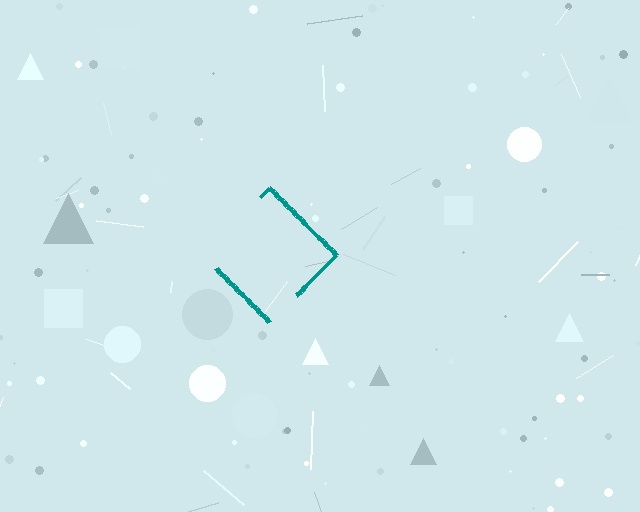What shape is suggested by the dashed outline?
The dashed outline suggests a diamond.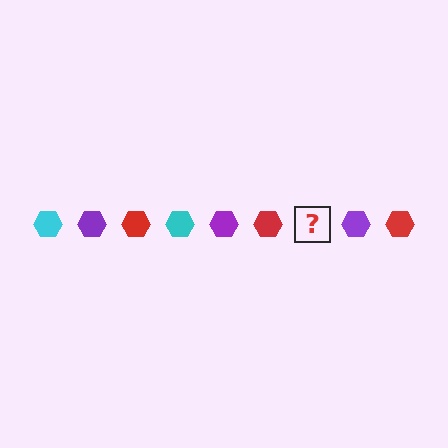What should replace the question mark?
The question mark should be replaced with a cyan hexagon.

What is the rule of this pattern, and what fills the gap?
The rule is that the pattern cycles through cyan, purple, red hexagons. The gap should be filled with a cyan hexagon.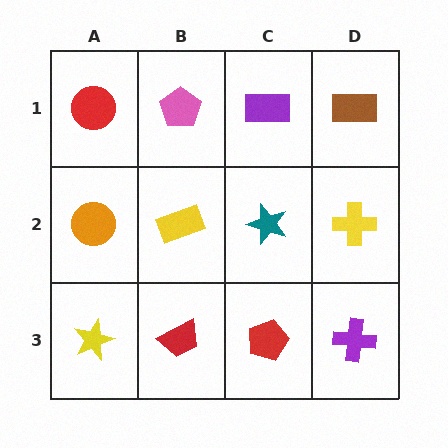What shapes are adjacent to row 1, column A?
An orange circle (row 2, column A), a pink pentagon (row 1, column B).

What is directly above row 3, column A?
An orange circle.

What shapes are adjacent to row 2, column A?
A red circle (row 1, column A), a yellow star (row 3, column A), a yellow rectangle (row 2, column B).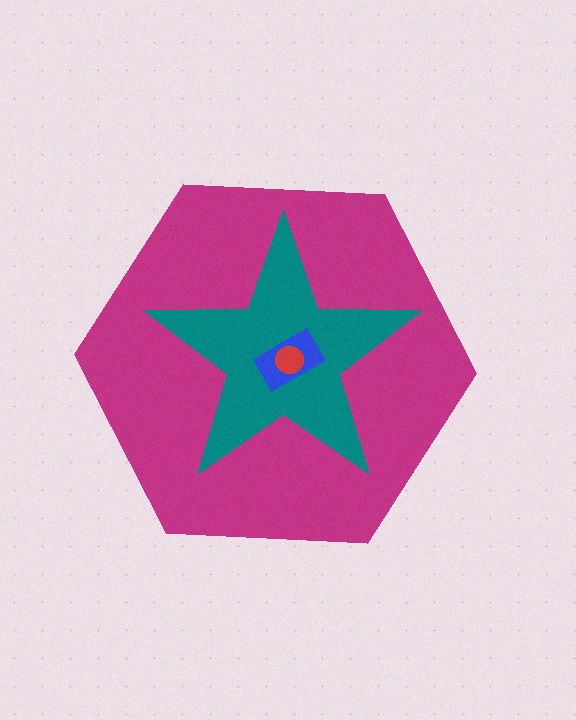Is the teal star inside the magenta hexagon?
Yes.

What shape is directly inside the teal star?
The blue rectangle.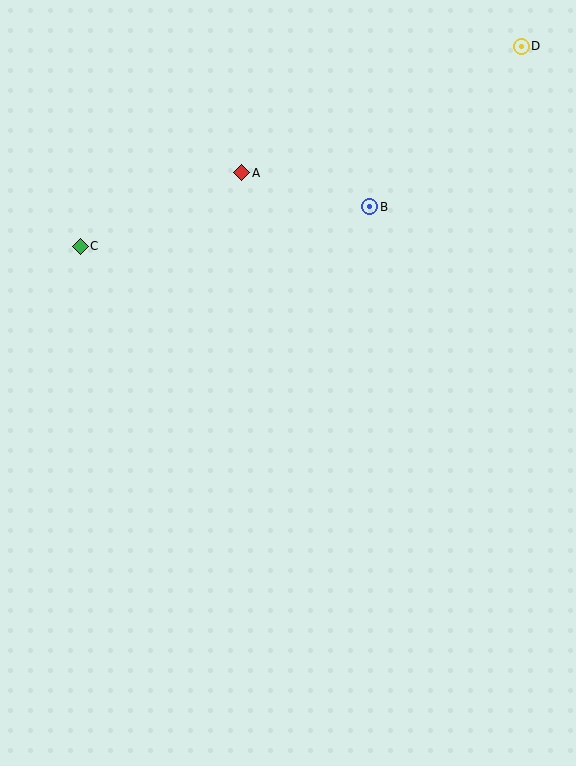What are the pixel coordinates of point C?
Point C is at (80, 247).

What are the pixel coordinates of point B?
Point B is at (370, 207).